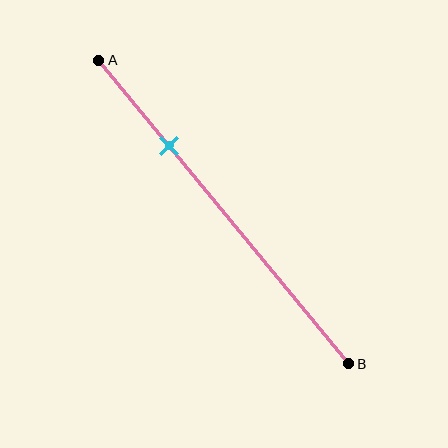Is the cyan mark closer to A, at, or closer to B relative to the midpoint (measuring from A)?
The cyan mark is closer to point A than the midpoint of segment AB.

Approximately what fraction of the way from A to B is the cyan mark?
The cyan mark is approximately 30% of the way from A to B.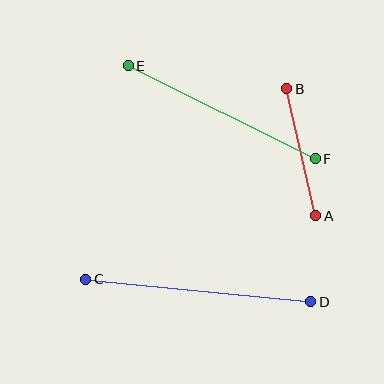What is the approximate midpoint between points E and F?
The midpoint is at approximately (222, 112) pixels.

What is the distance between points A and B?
The distance is approximately 130 pixels.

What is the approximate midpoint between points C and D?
The midpoint is at approximately (198, 290) pixels.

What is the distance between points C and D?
The distance is approximately 226 pixels.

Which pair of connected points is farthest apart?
Points C and D are farthest apart.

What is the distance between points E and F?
The distance is approximately 209 pixels.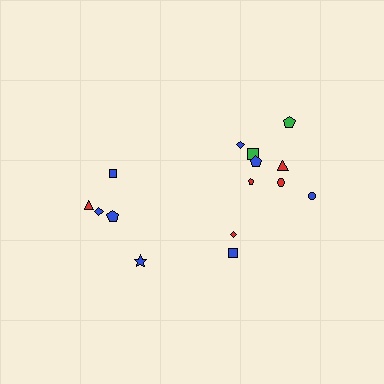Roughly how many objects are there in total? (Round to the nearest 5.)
Roughly 15 objects in total.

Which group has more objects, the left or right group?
The right group.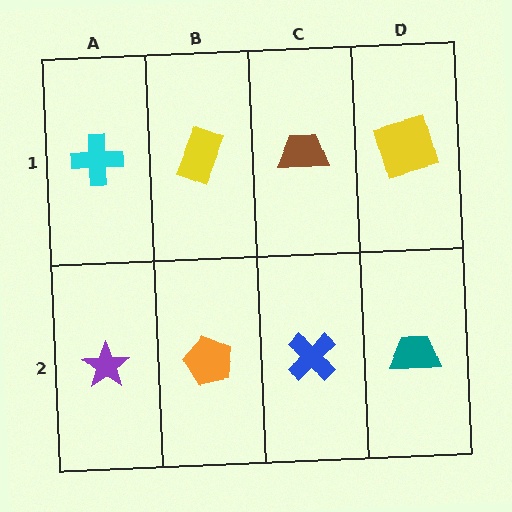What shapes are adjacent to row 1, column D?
A teal trapezoid (row 2, column D), a brown trapezoid (row 1, column C).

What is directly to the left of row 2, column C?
An orange pentagon.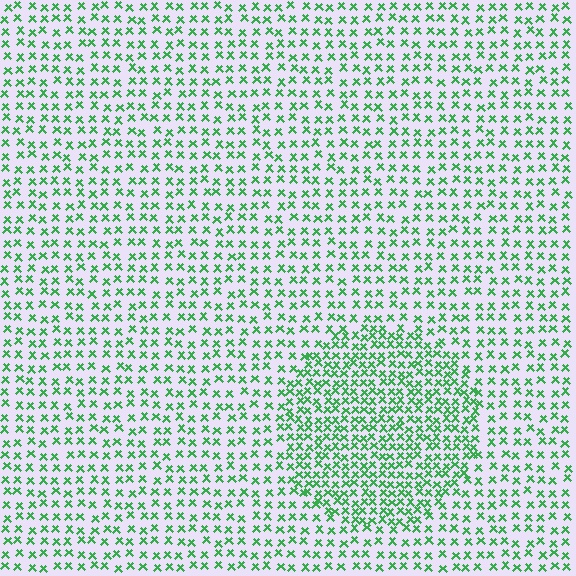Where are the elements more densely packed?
The elements are more densely packed inside the circle boundary.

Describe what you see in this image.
The image contains small green elements arranged at two different densities. A circle-shaped region is visible where the elements are more densely packed than the surrounding area.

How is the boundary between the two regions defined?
The boundary is defined by a change in element density (approximately 1.8x ratio). All elements are the same color, size, and shape.